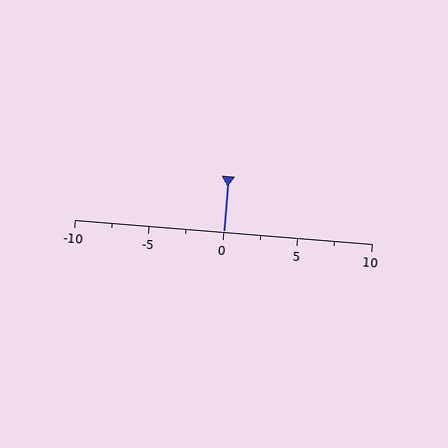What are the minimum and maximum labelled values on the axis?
The axis runs from -10 to 10.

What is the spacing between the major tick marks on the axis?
The major ticks are spaced 5 apart.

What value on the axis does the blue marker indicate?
The marker indicates approximately 0.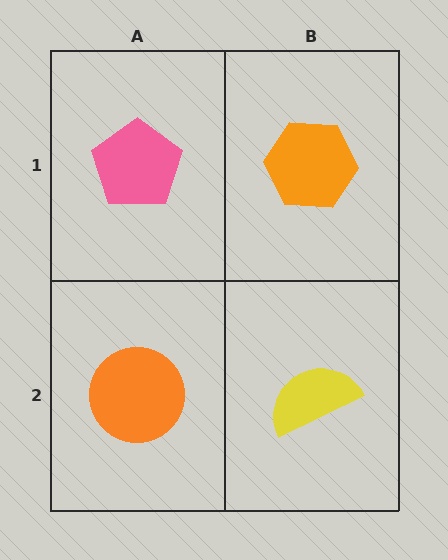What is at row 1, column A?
A pink pentagon.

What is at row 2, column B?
A yellow semicircle.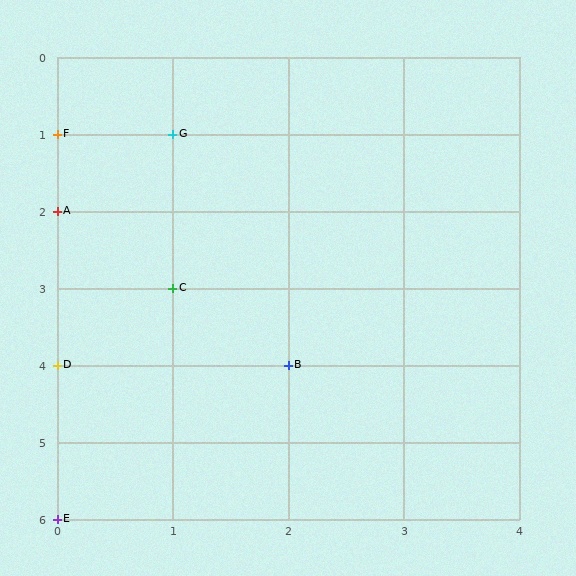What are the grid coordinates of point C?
Point C is at grid coordinates (1, 3).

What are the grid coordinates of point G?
Point G is at grid coordinates (1, 1).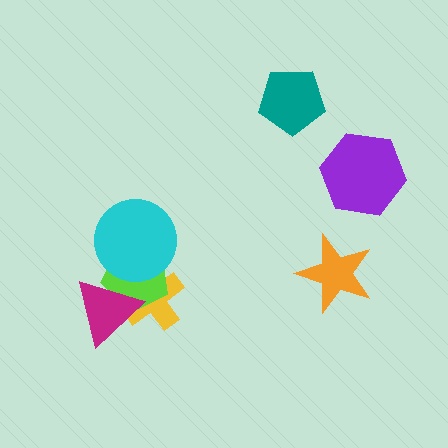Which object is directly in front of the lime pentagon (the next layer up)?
The cyan circle is directly in front of the lime pentagon.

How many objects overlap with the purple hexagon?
0 objects overlap with the purple hexagon.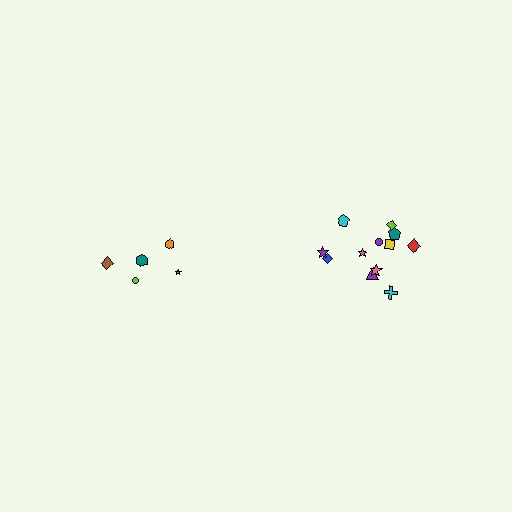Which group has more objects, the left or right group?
The right group.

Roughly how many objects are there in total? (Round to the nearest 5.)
Roughly 15 objects in total.